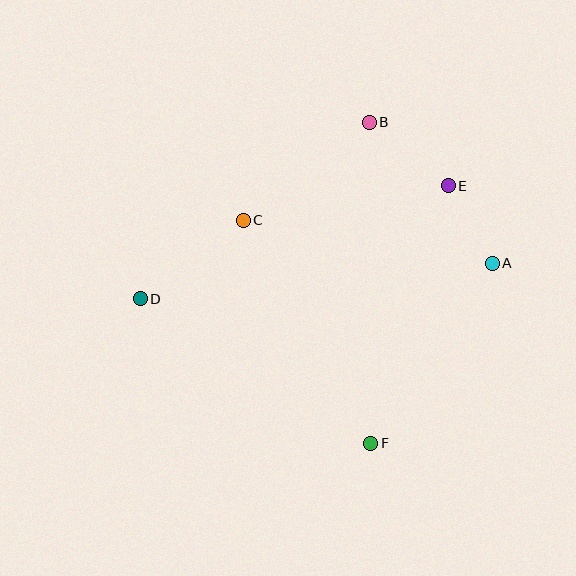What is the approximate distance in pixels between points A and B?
The distance between A and B is approximately 187 pixels.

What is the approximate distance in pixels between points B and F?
The distance between B and F is approximately 321 pixels.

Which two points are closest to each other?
Points A and E are closest to each other.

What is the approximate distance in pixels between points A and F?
The distance between A and F is approximately 217 pixels.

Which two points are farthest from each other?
Points A and D are farthest from each other.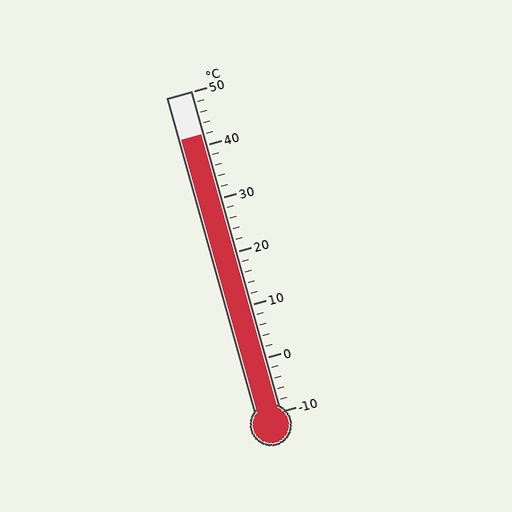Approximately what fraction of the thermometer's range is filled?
The thermometer is filled to approximately 85% of its range.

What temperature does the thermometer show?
The thermometer shows approximately 42°C.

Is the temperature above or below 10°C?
The temperature is above 10°C.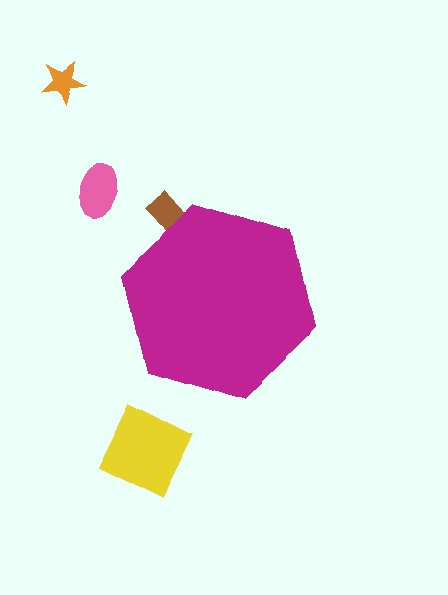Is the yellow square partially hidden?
No, the yellow square is fully visible.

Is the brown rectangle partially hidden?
Yes, the brown rectangle is partially hidden behind the magenta hexagon.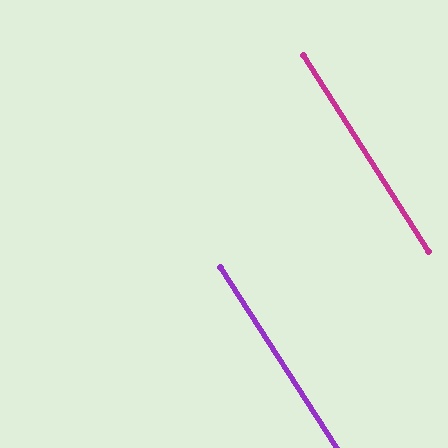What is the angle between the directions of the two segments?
Approximately 0 degrees.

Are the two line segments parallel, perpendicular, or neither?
Parallel — their directions differ by only 0.3°.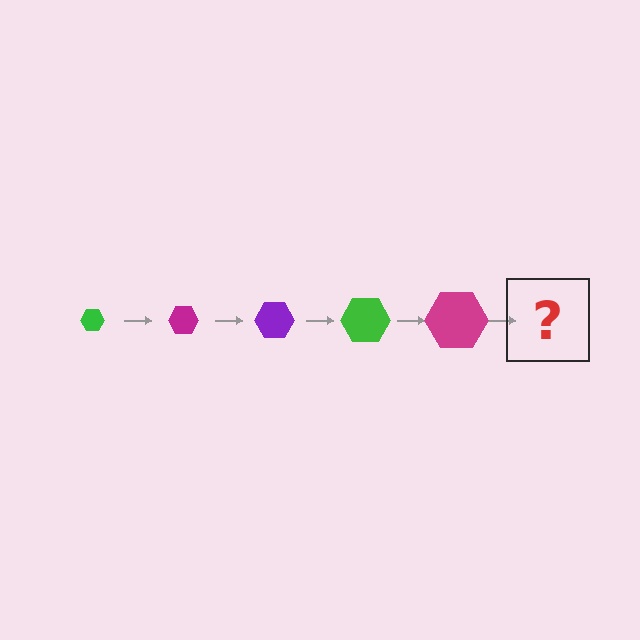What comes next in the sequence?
The next element should be a purple hexagon, larger than the previous one.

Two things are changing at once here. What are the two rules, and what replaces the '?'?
The two rules are that the hexagon grows larger each step and the color cycles through green, magenta, and purple. The '?' should be a purple hexagon, larger than the previous one.